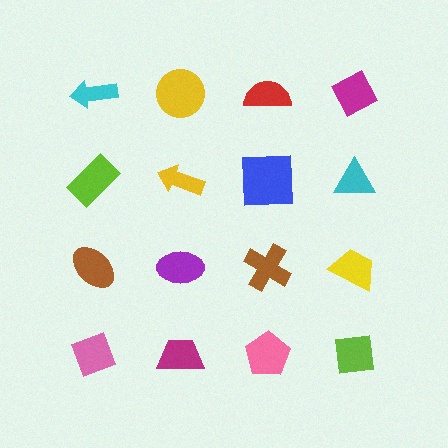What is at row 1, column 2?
A yellow circle.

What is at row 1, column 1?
A cyan arrow.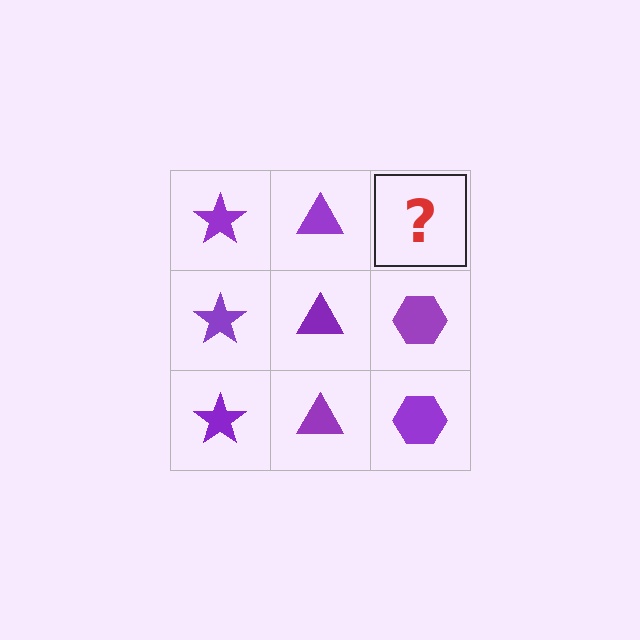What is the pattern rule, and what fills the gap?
The rule is that each column has a consistent shape. The gap should be filled with a purple hexagon.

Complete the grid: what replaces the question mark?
The question mark should be replaced with a purple hexagon.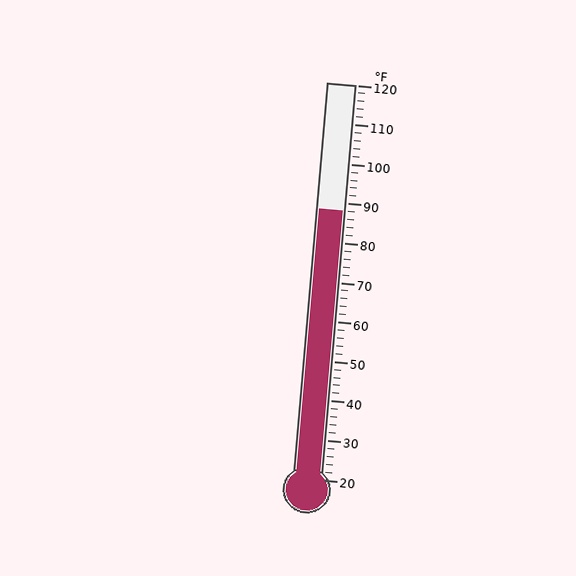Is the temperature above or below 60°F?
The temperature is above 60°F.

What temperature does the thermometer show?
The thermometer shows approximately 88°F.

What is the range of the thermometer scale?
The thermometer scale ranges from 20°F to 120°F.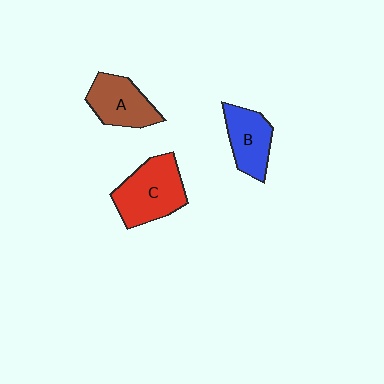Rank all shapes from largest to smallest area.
From largest to smallest: C (red), A (brown), B (blue).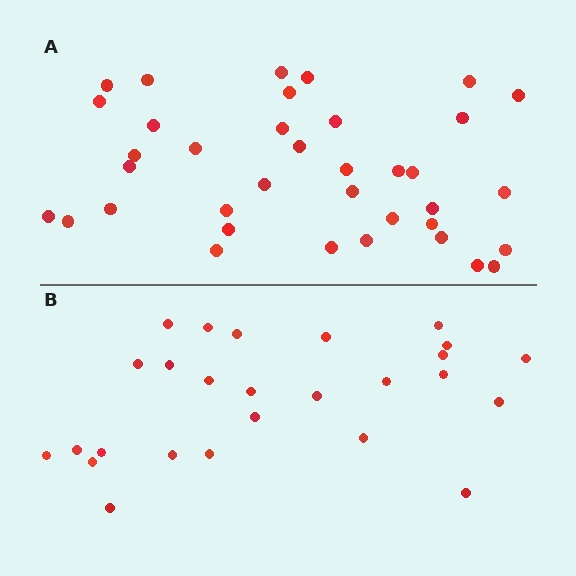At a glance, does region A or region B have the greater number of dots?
Region A (the top region) has more dots.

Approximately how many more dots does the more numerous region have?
Region A has roughly 12 or so more dots than region B.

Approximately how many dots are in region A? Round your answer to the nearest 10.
About 40 dots. (The exact count is 37, which rounds to 40.)